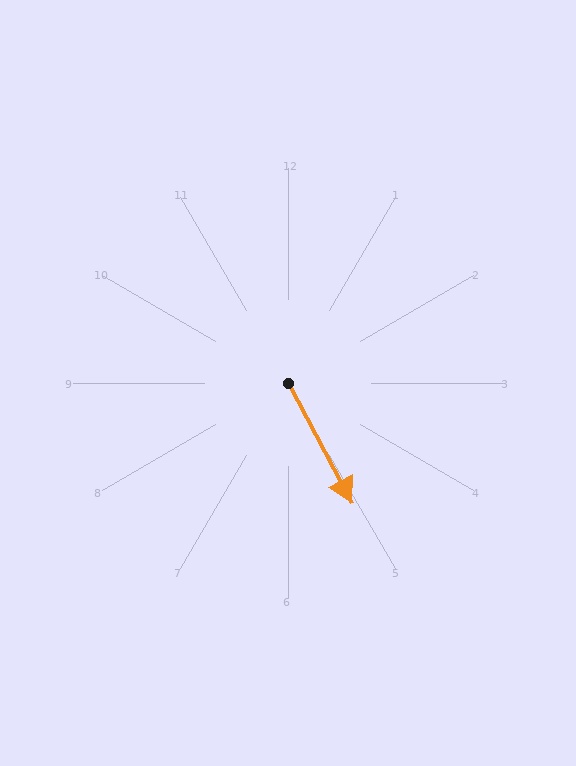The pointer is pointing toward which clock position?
Roughly 5 o'clock.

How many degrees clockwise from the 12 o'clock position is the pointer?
Approximately 152 degrees.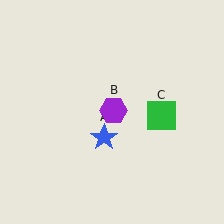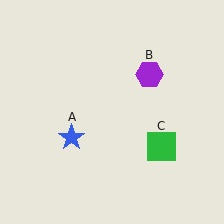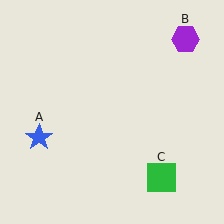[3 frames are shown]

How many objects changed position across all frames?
3 objects changed position: blue star (object A), purple hexagon (object B), green square (object C).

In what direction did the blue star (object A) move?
The blue star (object A) moved left.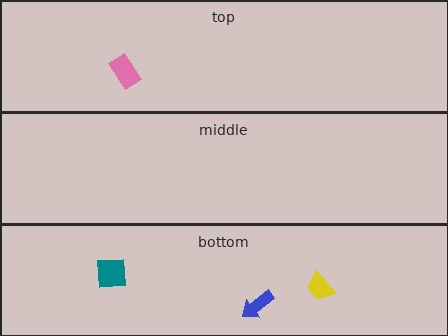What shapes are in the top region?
The pink rectangle.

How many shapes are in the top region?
1.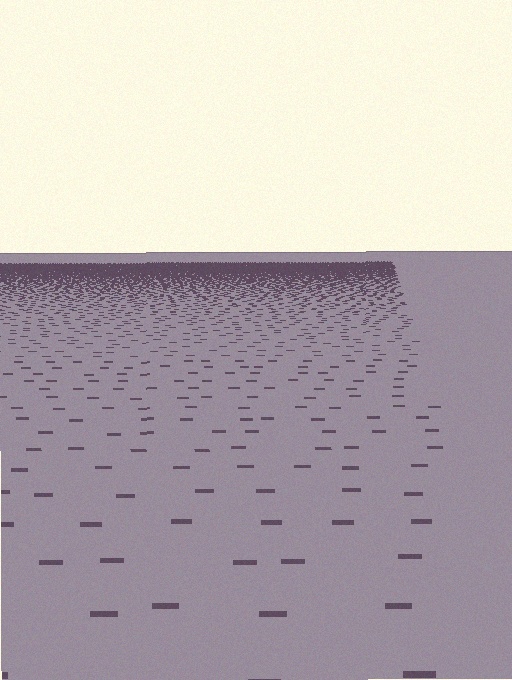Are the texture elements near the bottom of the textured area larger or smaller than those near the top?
Larger. Near the bottom, elements are closer to the viewer and appear at a bigger on-screen size.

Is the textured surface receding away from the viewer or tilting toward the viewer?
The surface is receding away from the viewer. Texture elements get smaller and denser toward the top.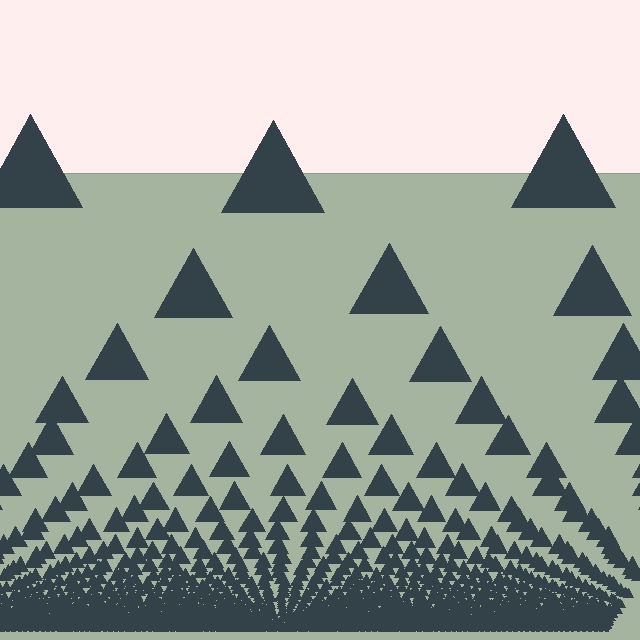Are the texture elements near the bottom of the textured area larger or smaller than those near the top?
Smaller. The gradient is inverted — elements near the bottom are smaller and denser.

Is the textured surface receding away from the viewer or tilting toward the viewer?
The surface appears to tilt toward the viewer. Texture elements get larger and sparser toward the top.